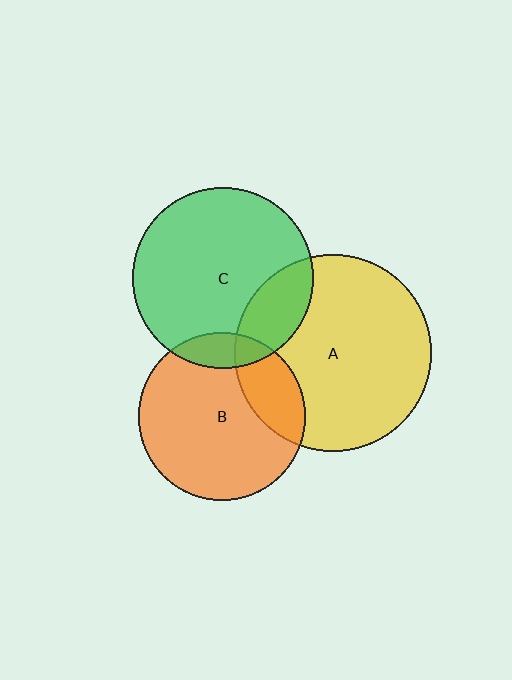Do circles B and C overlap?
Yes.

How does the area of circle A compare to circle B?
Approximately 1.4 times.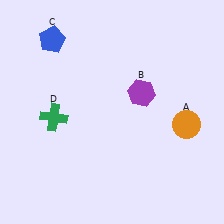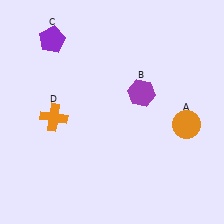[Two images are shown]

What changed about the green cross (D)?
In Image 1, D is green. In Image 2, it changed to orange.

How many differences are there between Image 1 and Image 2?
There are 2 differences between the two images.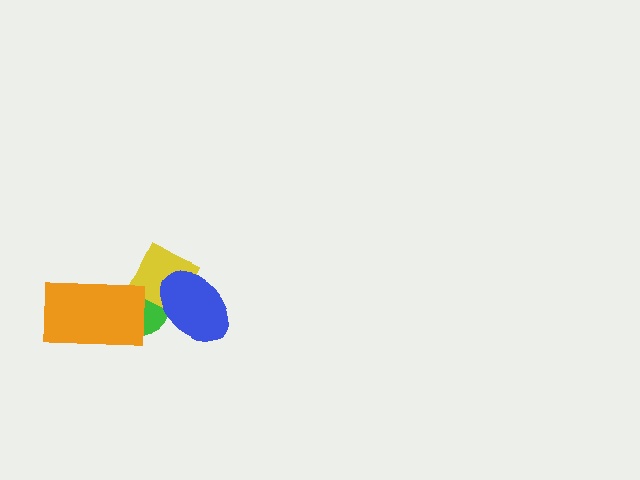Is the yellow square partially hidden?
Yes, it is partially covered by another shape.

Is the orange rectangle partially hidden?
No, no other shape covers it.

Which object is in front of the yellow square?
The blue ellipse is in front of the yellow square.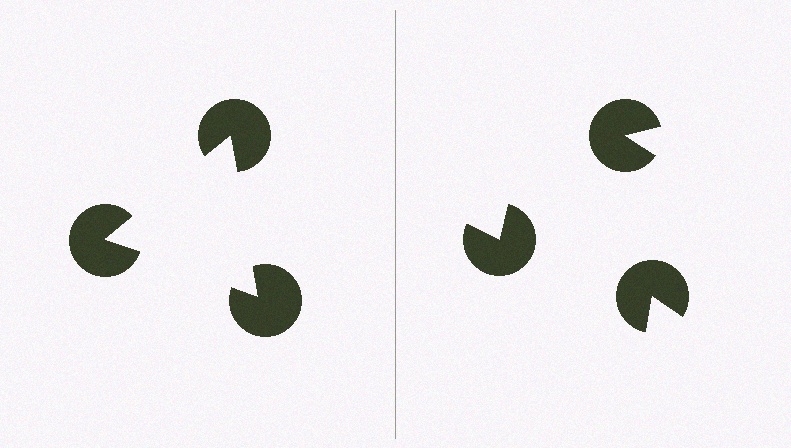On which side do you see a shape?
An illusory triangle appears on the left side. On the right side the wedge cuts are rotated, so no coherent shape forms.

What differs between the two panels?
The pac-man discs are positioned identically on both sides; only the wedge orientations differ. On the left they align to a triangle; on the right they are misaligned.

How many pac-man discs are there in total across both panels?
6 — 3 on each side.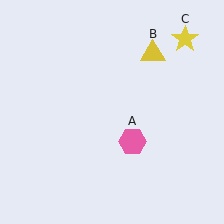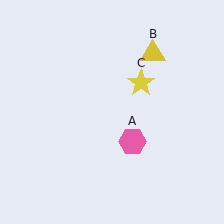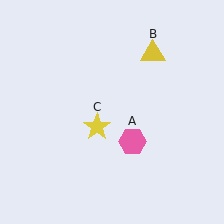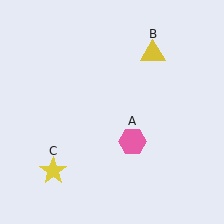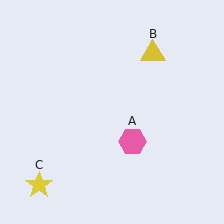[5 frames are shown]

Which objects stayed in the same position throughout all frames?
Pink hexagon (object A) and yellow triangle (object B) remained stationary.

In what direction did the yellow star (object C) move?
The yellow star (object C) moved down and to the left.